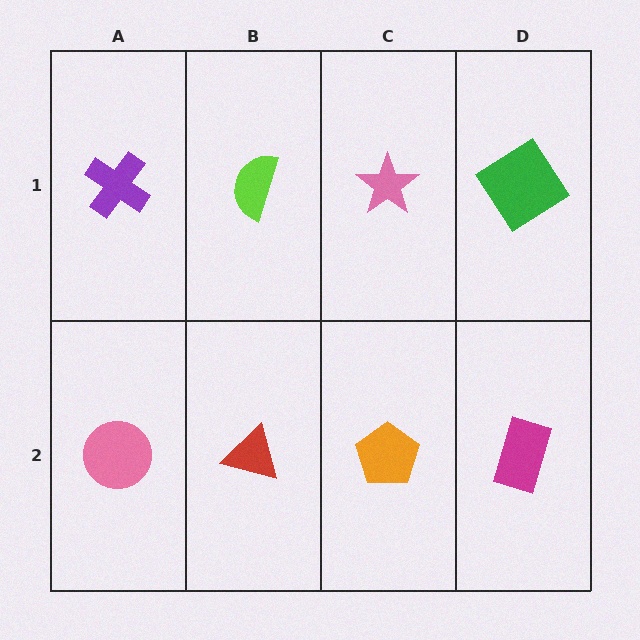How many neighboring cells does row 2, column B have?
3.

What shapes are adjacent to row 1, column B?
A red triangle (row 2, column B), a purple cross (row 1, column A), a pink star (row 1, column C).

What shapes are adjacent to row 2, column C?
A pink star (row 1, column C), a red triangle (row 2, column B), a magenta rectangle (row 2, column D).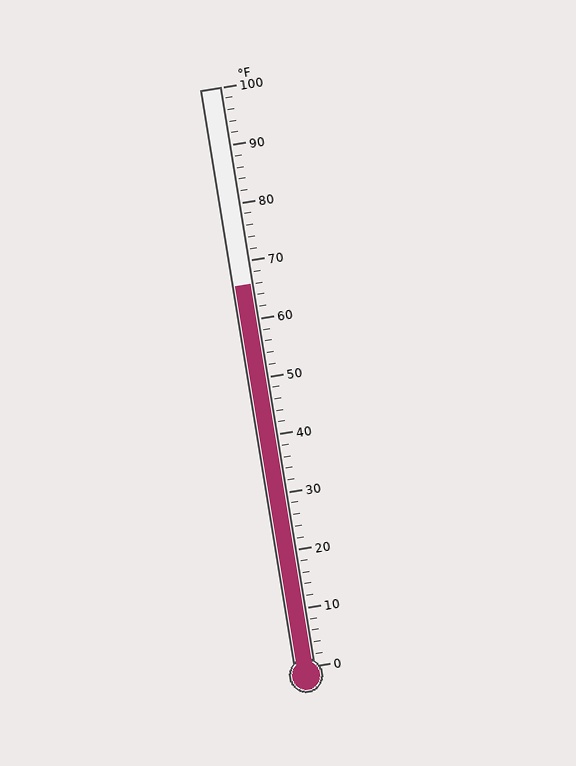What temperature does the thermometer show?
The thermometer shows approximately 66°F.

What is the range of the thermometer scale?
The thermometer scale ranges from 0°F to 100°F.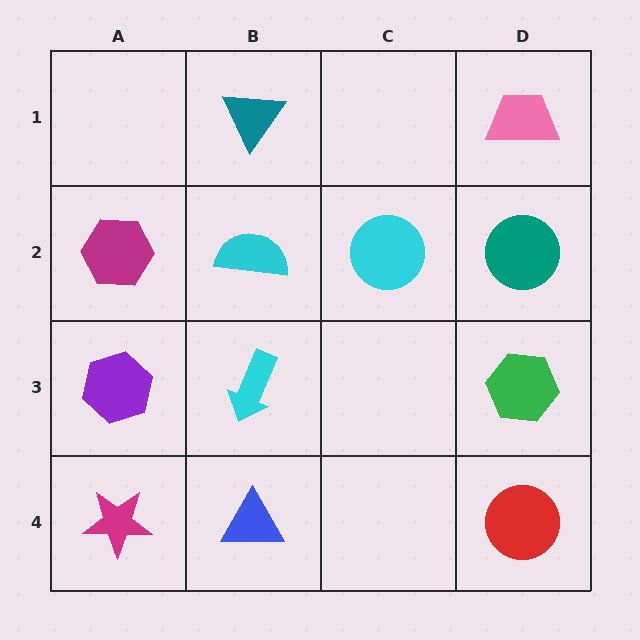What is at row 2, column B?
A cyan semicircle.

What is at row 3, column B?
A cyan arrow.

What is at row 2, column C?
A cyan circle.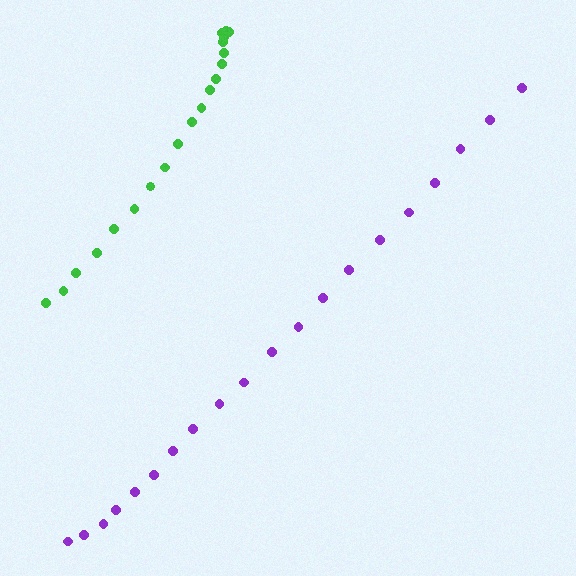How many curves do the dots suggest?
There are 2 distinct paths.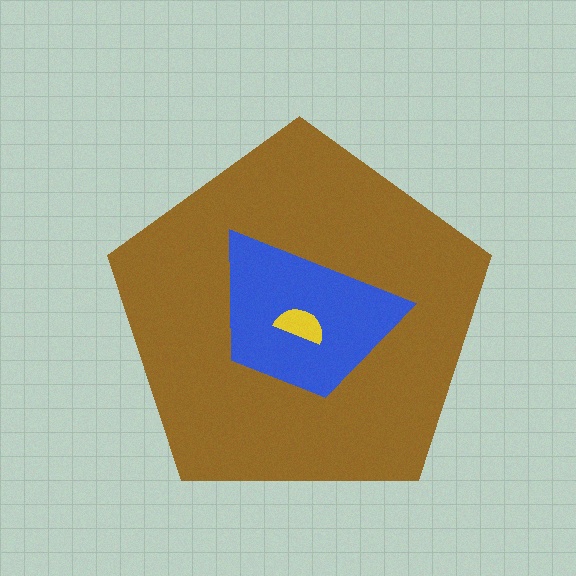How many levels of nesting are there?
3.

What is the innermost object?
The yellow semicircle.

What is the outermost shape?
The brown pentagon.